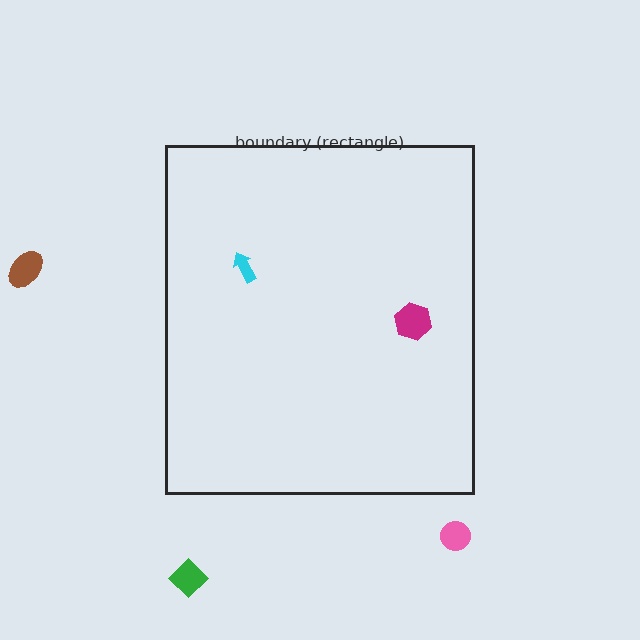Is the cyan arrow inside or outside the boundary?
Inside.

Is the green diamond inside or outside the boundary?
Outside.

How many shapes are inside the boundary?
2 inside, 3 outside.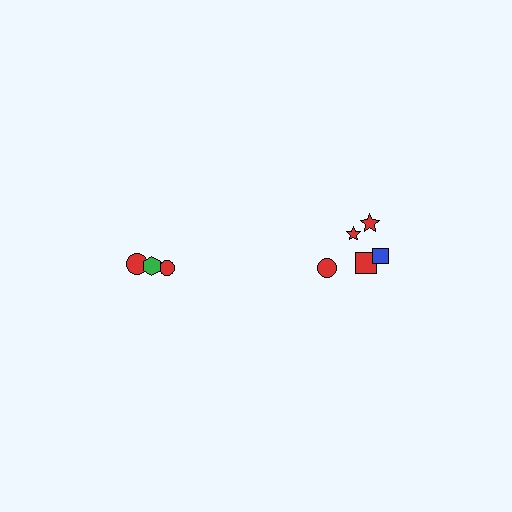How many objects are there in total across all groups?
There are 8 objects.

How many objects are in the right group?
There are 5 objects.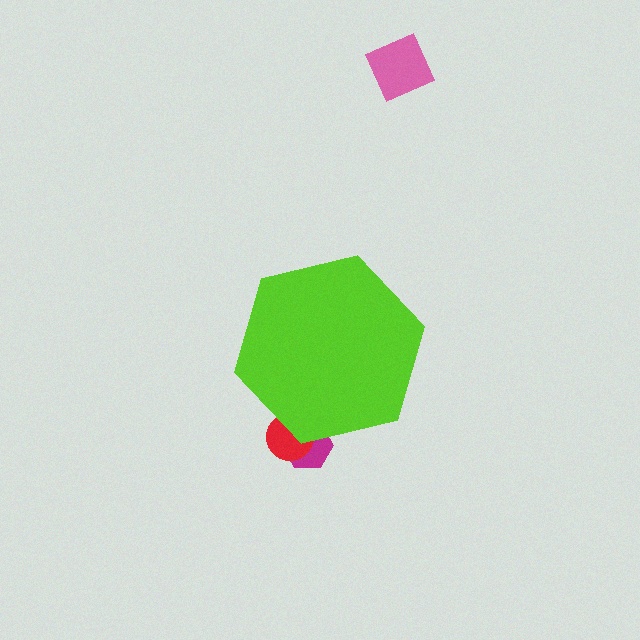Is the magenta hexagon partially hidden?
Yes, the magenta hexagon is partially hidden behind the lime hexagon.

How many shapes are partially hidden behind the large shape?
2 shapes are partially hidden.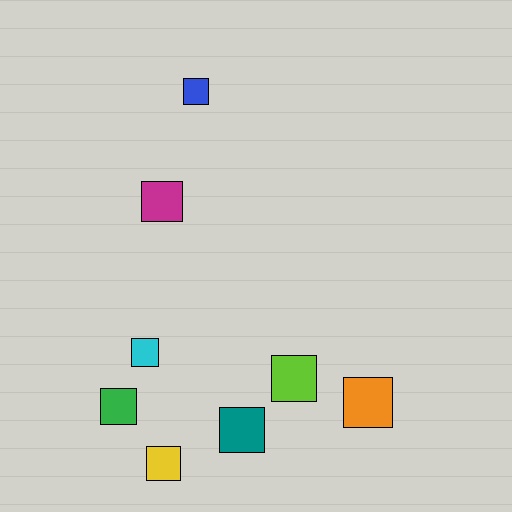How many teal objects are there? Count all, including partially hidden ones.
There is 1 teal object.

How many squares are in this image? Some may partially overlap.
There are 8 squares.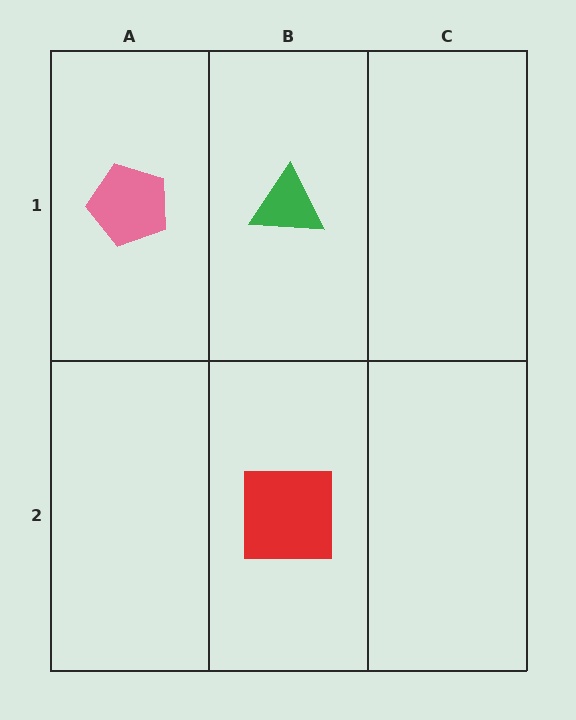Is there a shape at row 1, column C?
No, that cell is empty.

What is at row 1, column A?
A pink pentagon.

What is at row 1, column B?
A green triangle.